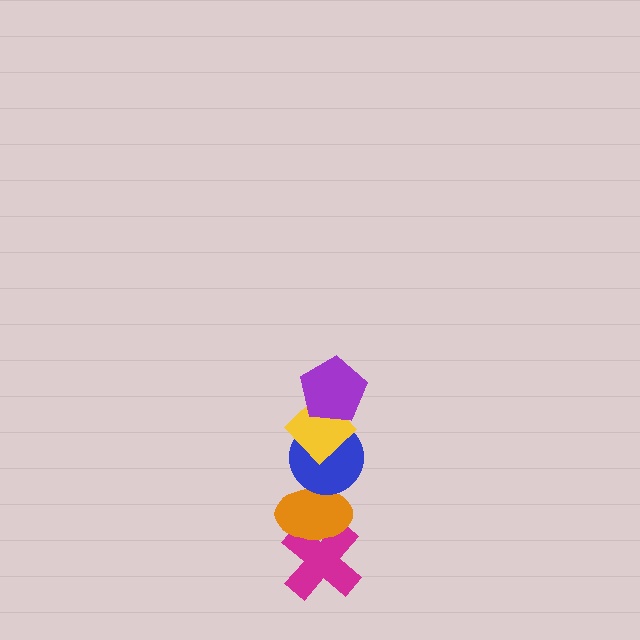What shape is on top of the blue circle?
The yellow diamond is on top of the blue circle.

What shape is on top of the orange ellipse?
The blue circle is on top of the orange ellipse.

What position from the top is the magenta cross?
The magenta cross is 5th from the top.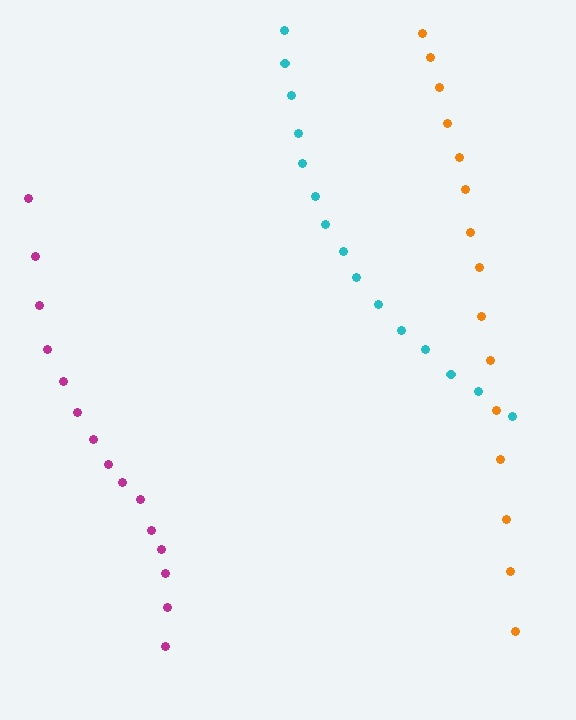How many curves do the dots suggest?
There are 3 distinct paths.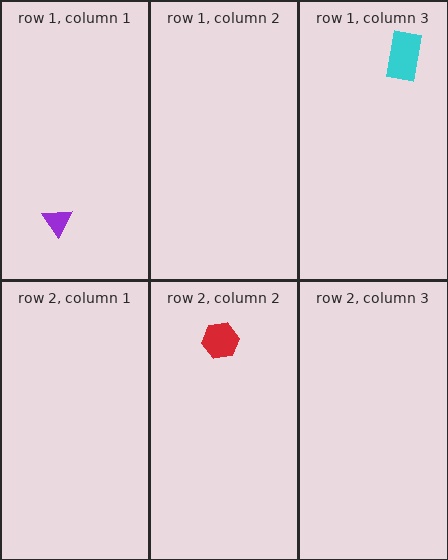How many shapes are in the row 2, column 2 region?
1.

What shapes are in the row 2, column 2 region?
The red hexagon.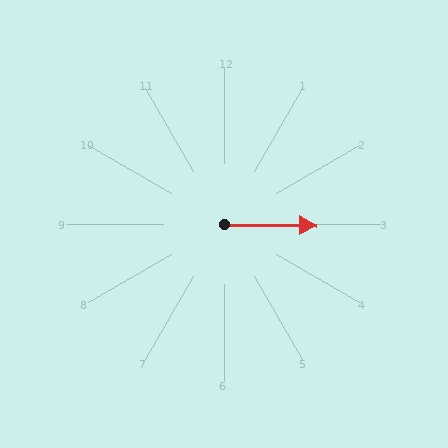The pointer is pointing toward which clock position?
Roughly 3 o'clock.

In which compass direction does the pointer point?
East.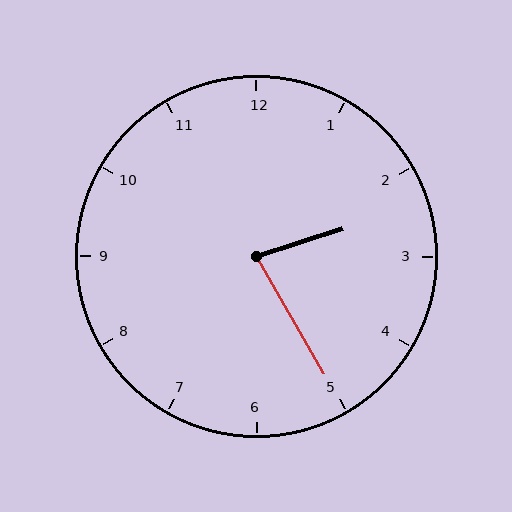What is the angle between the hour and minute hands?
Approximately 78 degrees.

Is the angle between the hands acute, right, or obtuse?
It is acute.